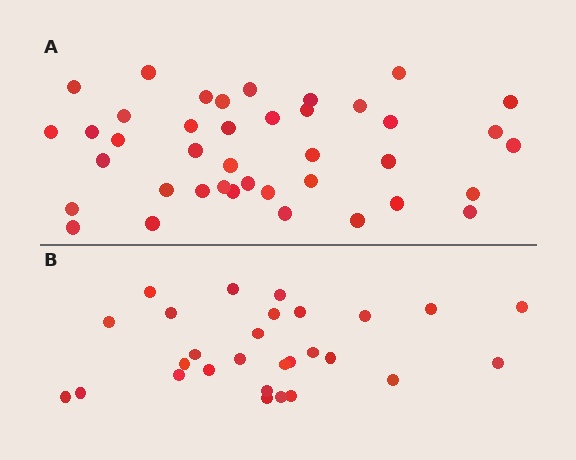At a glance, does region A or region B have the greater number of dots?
Region A (the top region) has more dots.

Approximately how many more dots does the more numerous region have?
Region A has roughly 12 or so more dots than region B.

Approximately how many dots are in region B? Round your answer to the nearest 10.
About 30 dots. (The exact count is 28, which rounds to 30.)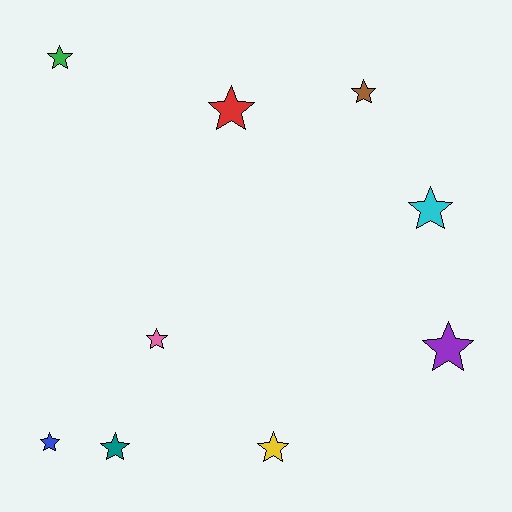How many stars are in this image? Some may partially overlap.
There are 9 stars.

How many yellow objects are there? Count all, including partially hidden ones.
There is 1 yellow object.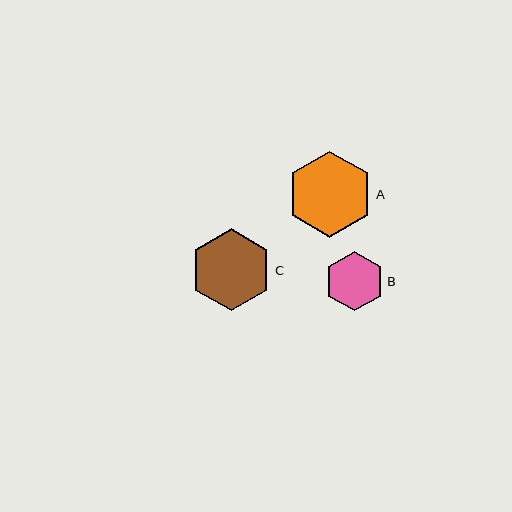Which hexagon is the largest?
Hexagon A is the largest with a size of approximately 86 pixels.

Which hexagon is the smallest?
Hexagon B is the smallest with a size of approximately 59 pixels.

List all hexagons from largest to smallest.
From largest to smallest: A, C, B.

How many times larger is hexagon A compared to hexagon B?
Hexagon A is approximately 1.4 times the size of hexagon B.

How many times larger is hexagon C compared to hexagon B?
Hexagon C is approximately 1.4 times the size of hexagon B.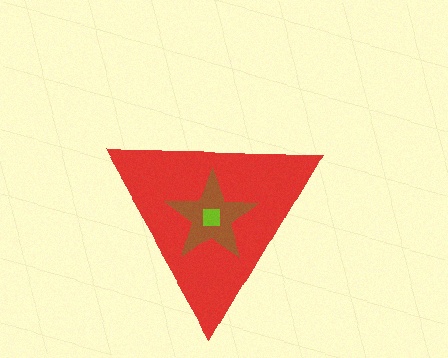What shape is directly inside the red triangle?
The brown star.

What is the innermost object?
The lime square.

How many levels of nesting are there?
3.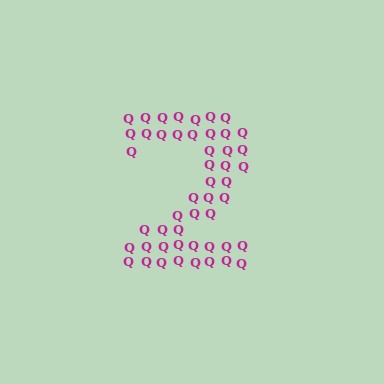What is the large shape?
The large shape is the digit 2.